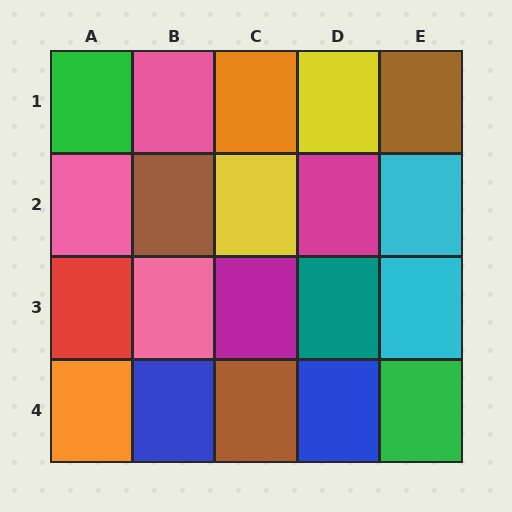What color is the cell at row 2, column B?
Brown.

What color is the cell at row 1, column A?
Green.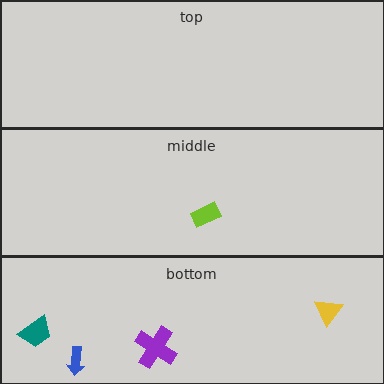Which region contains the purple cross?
The bottom region.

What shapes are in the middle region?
The lime rectangle.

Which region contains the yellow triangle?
The bottom region.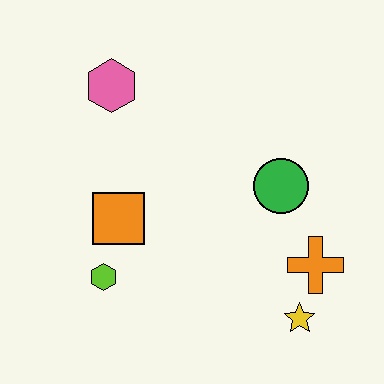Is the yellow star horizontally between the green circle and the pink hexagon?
No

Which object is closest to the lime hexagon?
The orange square is closest to the lime hexagon.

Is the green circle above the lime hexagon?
Yes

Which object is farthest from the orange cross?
The pink hexagon is farthest from the orange cross.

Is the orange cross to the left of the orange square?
No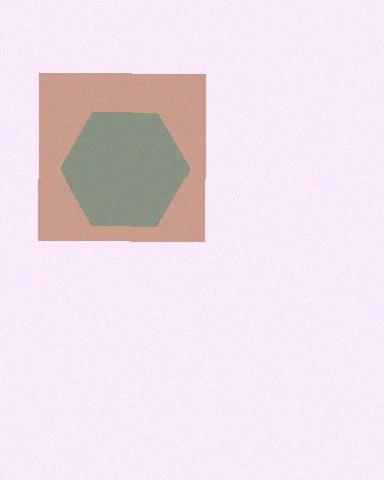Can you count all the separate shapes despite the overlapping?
Yes, there are 2 separate shapes.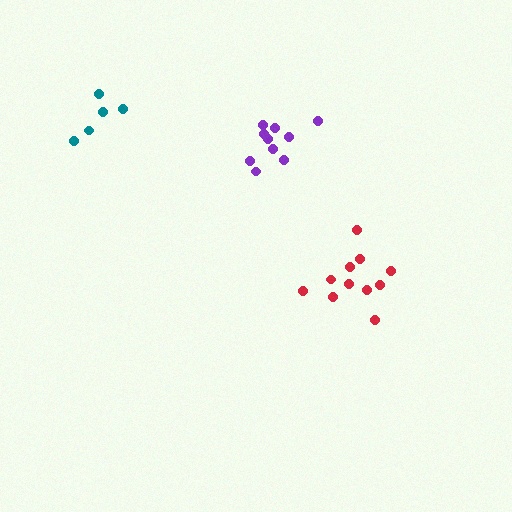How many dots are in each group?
Group 1: 11 dots, Group 2: 11 dots, Group 3: 5 dots (27 total).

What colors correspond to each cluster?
The clusters are colored: purple, red, teal.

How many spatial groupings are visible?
There are 3 spatial groupings.